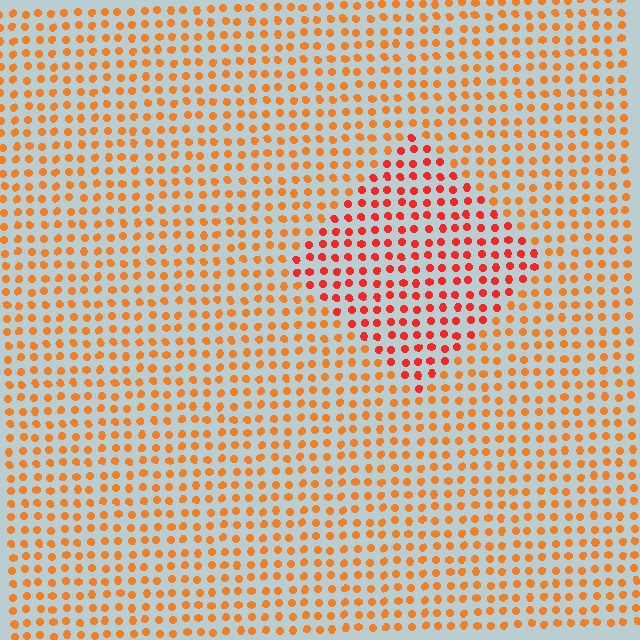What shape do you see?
I see a diamond.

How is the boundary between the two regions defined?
The boundary is defined purely by a slight shift in hue (about 26 degrees). Spacing, size, and orientation are identical on both sides.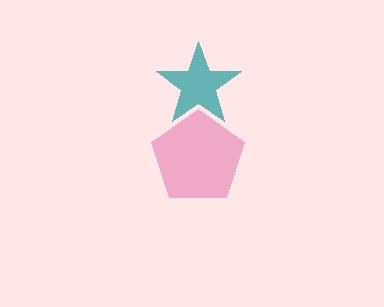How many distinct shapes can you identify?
There are 2 distinct shapes: a teal star, a pink pentagon.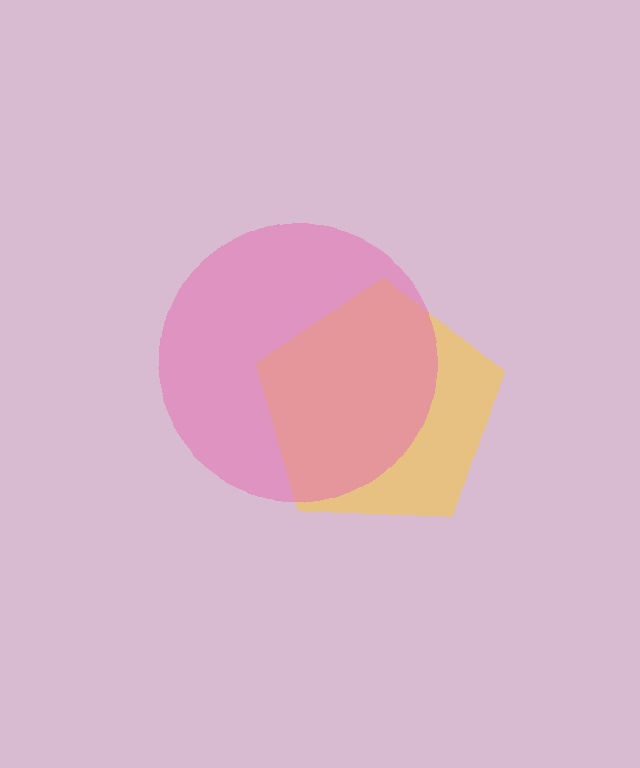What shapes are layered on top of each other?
The layered shapes are: a yellow pentagon, a pink circle.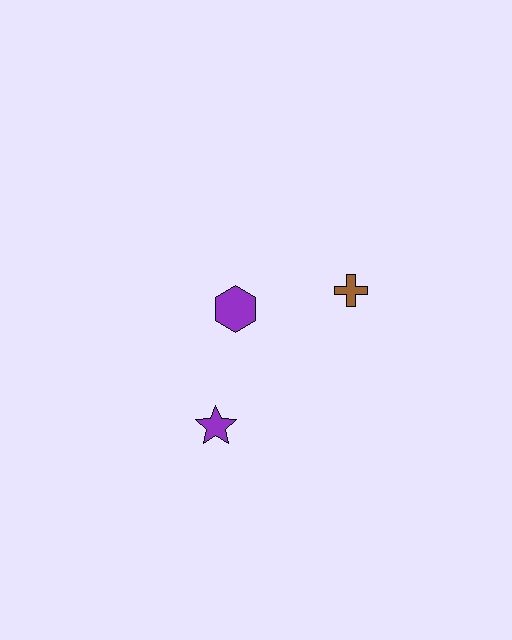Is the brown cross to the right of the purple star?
Yes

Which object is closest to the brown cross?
The purple hexagon is closest to the brown cross.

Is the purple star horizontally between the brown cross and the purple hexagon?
No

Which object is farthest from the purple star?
The brown cross is farthest from the purple star.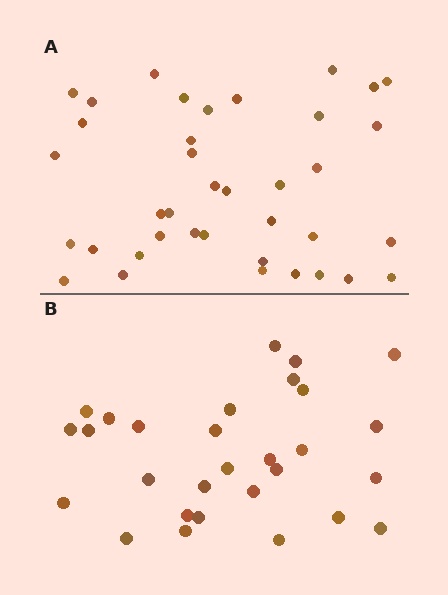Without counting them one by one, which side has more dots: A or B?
Region A (the top region) has more dots.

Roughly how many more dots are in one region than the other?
Region A has roughly 8 or so more dots than region B.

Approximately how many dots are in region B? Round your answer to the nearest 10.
About 30 dots. (The exact count is 29, which rounds to 30.)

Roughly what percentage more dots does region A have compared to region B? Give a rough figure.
About 30% more.